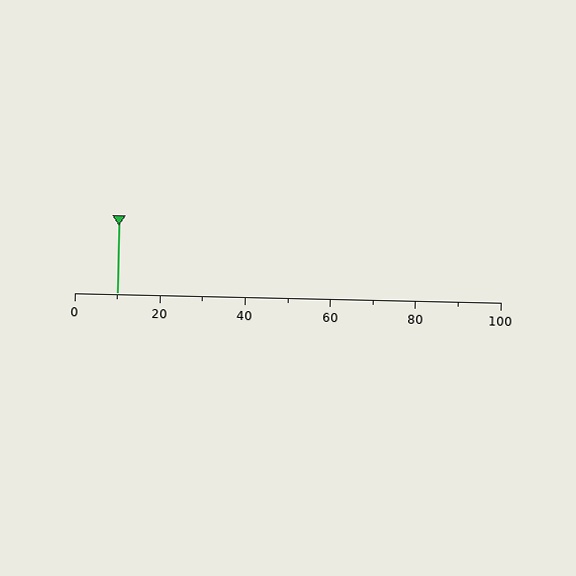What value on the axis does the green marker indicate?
The marker indicates approximately 10.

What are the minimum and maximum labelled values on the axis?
The axis runs from 0 to 100.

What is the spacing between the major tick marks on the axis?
The major ticks are spaced 20 apart.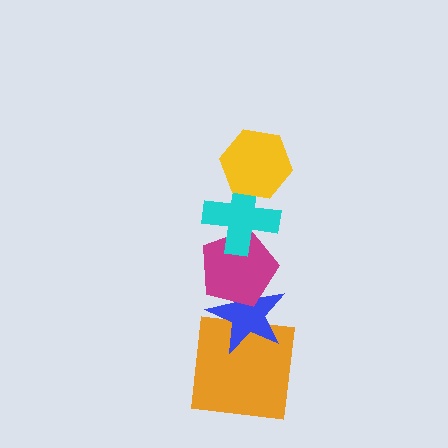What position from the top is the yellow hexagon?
The yellow hexagon is 1st from the top.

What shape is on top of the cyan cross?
The yellow hexagon is on top of the cyan cross.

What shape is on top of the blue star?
The magenta pentagon is on top of the blue star.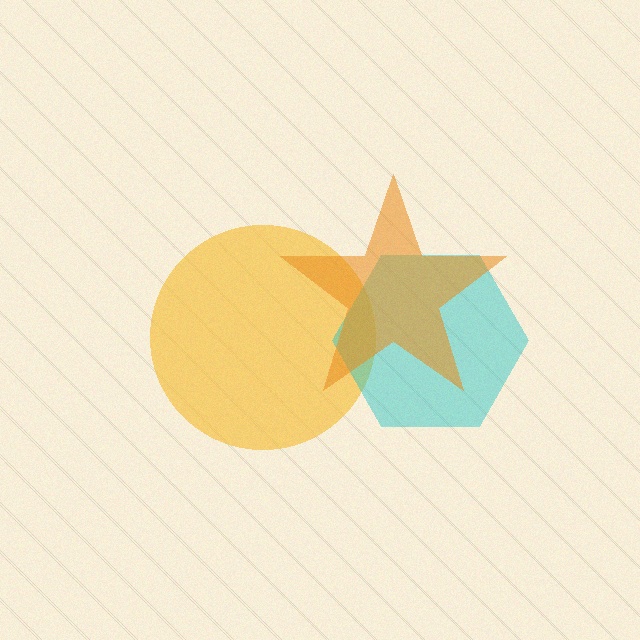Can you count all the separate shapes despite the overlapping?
Yes, there are 3 separate shapes.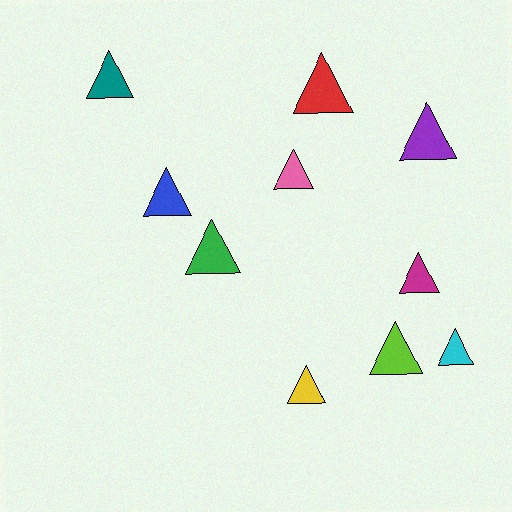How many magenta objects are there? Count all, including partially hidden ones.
There is 1 magenta object.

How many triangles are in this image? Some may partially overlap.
There are 10 triangles.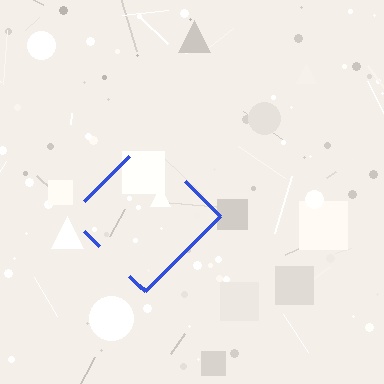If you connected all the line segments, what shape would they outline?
They would outline a diamond.